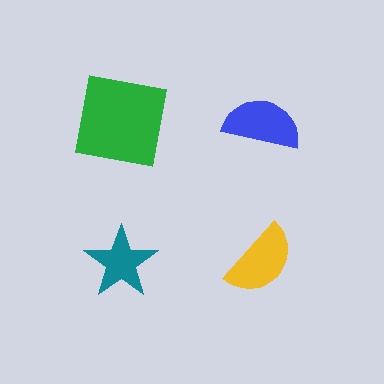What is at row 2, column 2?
A yellow semicircle.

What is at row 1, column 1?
A green square.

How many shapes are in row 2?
2 shapes.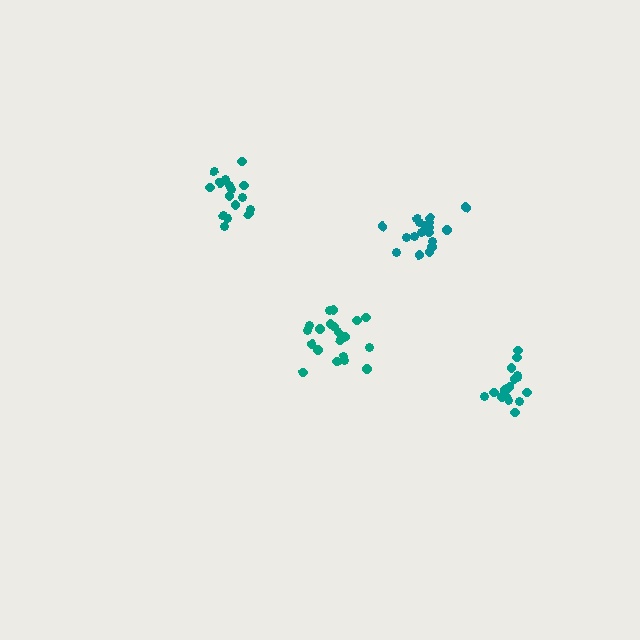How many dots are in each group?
Group 1: 16 dots, Group 2: 16 dots, Group 3: 20 dots, Group 4: 18 dots (70 total).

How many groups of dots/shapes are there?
There are 4 groups.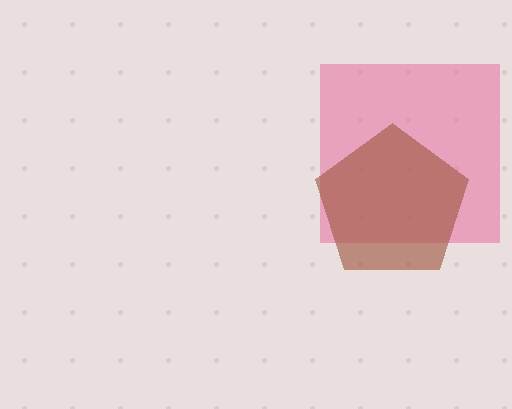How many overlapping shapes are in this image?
There are 2 overlapping shapes in the image.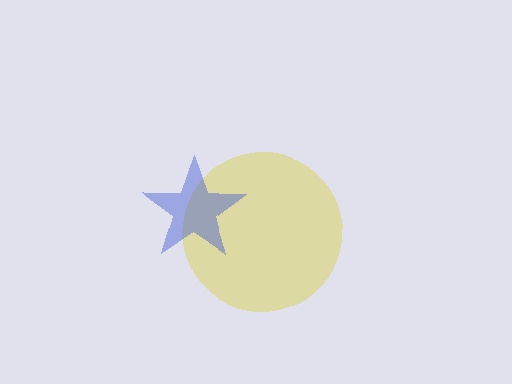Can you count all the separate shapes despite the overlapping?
Yes, there are 2 separate shapes.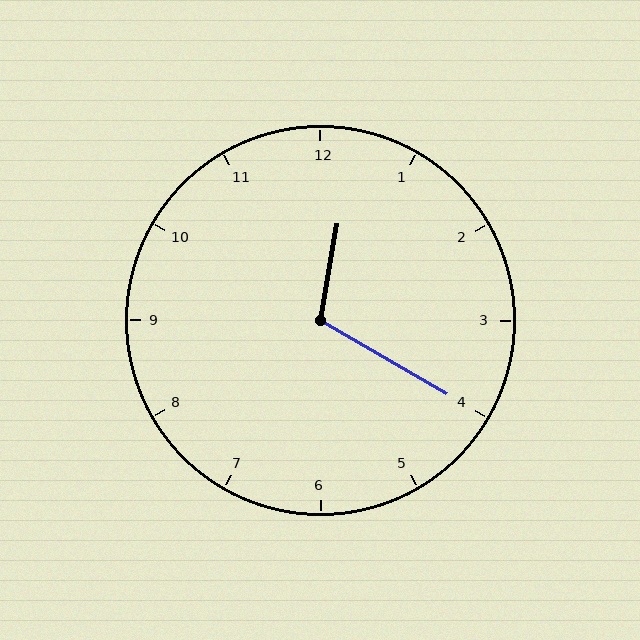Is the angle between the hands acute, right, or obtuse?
It is obtuse.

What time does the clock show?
12:20.